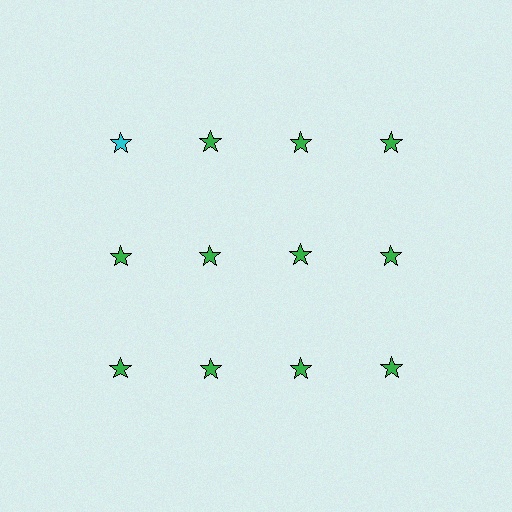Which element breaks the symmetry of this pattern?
The cyan star in the top row, leftmost column breaks the symmetry. All other shapes are green stars.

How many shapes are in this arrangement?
There are 12 shapes arranged in a grid pattern.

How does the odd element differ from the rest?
It has a different color: cyan instead of green.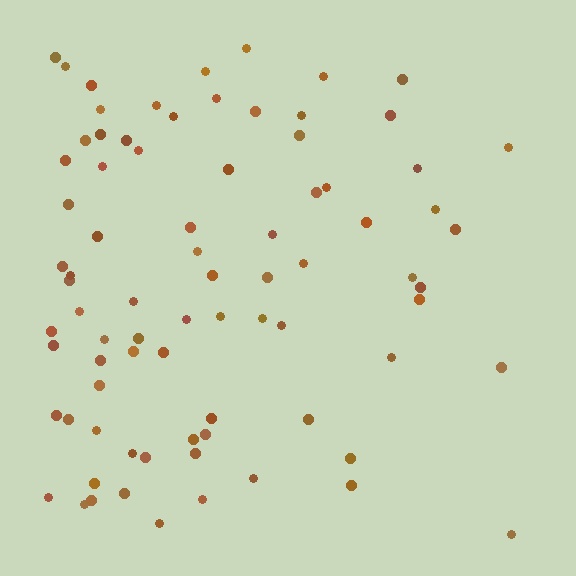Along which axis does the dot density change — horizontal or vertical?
Horizontal.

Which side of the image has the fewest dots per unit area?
The right.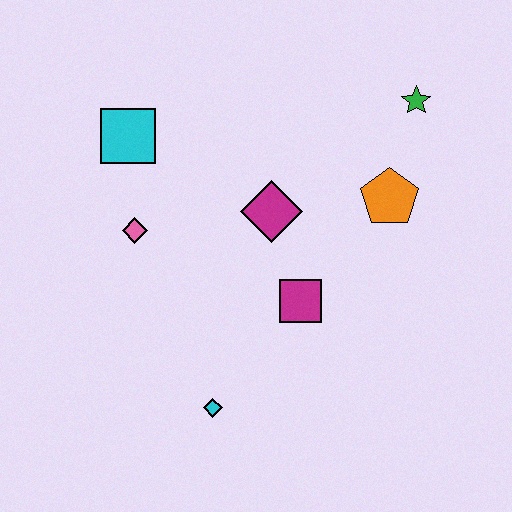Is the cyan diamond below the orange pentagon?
Yes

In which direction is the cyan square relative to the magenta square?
The cyan square is to the left of the magenta square.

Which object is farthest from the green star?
The cyan diamond is farthest from the green star.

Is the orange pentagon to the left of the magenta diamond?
No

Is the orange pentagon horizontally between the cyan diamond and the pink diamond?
No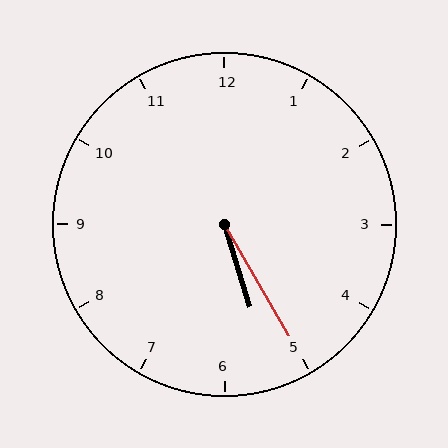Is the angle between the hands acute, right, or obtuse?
It is acute.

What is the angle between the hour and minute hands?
Approximately 12 degrees.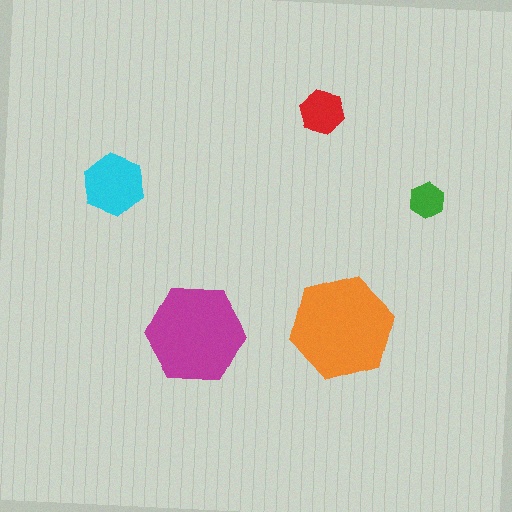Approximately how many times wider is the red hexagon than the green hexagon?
About 1.5 times wider.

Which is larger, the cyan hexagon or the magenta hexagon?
The magenta one.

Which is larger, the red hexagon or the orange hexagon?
The orange one.